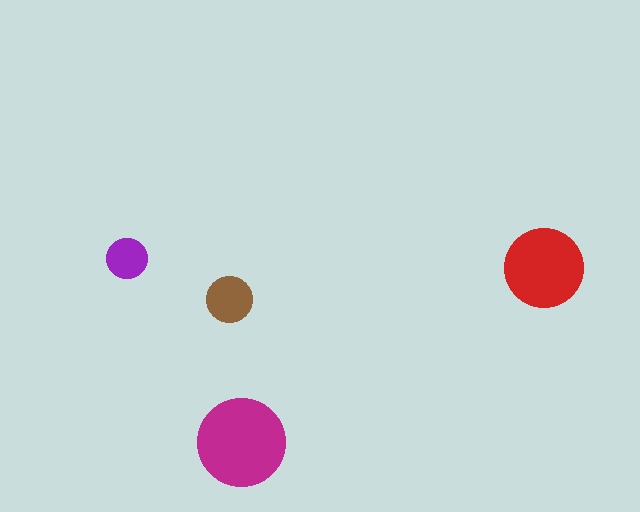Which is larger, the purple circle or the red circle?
The red one.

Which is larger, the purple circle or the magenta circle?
The magenta one.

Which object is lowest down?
The magenta circle is bottommost.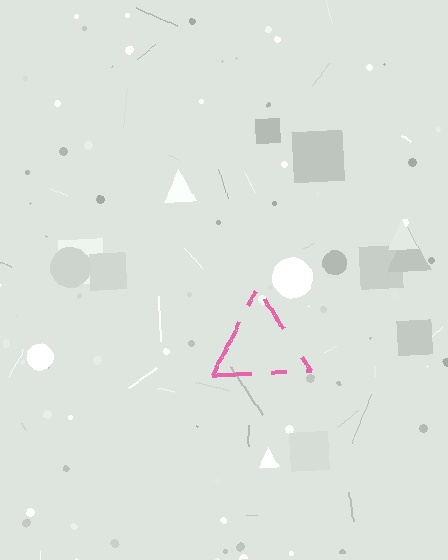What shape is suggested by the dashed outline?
The dashed outline suggests a triangle.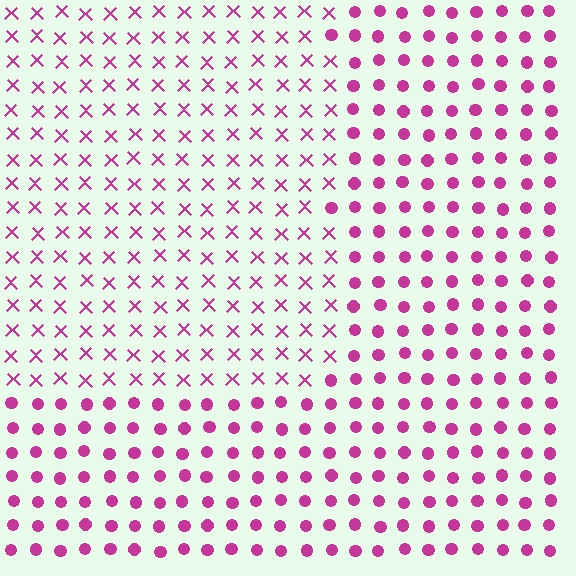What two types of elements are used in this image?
The image uses X marks inside the rectangle region and circles outside it.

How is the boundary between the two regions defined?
The boundary is defined by a change in element shape: X marks inside vs. circles outside. All elements share the same color and spacing.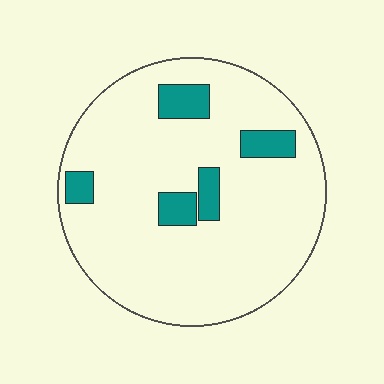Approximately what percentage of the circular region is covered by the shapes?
Approximately 10%.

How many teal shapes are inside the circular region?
5.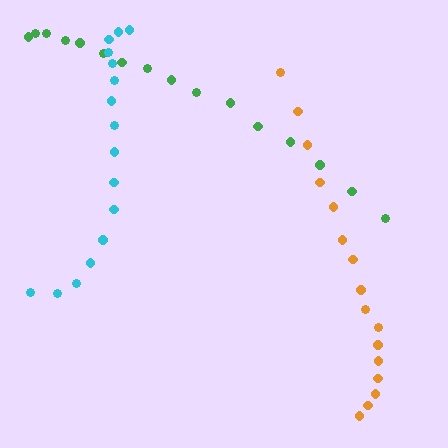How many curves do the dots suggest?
There are 3 distinct paths.